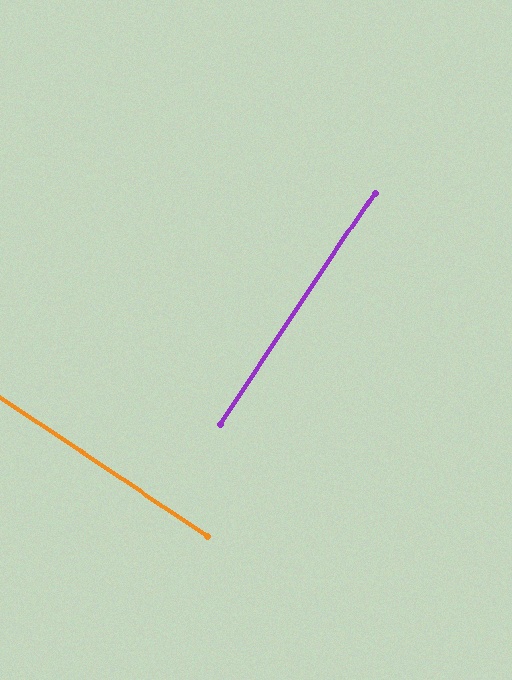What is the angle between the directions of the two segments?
Approximately 90 degrees.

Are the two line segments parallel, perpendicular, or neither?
Perpendicular — they meet at approximately 90°.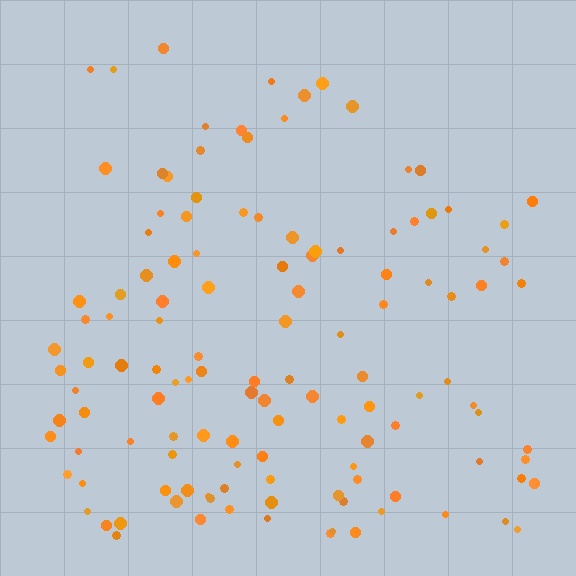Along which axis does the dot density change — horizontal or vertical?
Vertical.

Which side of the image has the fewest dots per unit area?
The top.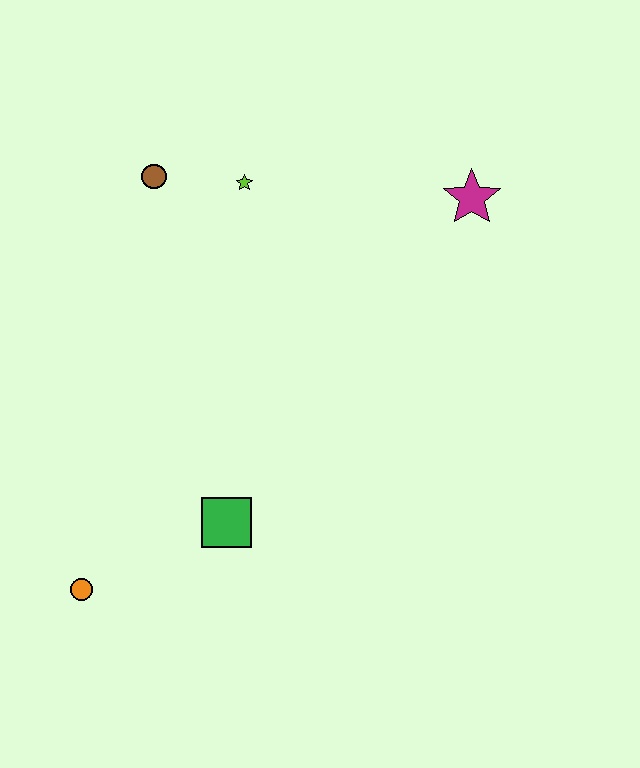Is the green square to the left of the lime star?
Yes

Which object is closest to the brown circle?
The lime star is closest to the brown circle.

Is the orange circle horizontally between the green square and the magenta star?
No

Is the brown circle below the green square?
No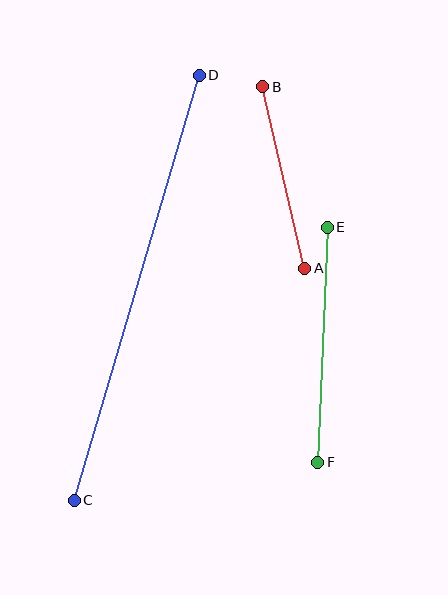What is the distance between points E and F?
The distance is approximately 235 pixels.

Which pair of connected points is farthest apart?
Points C and D are farthest apart.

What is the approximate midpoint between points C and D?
The midpoint is at approximately (137, 288) pixels.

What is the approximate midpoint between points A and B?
The midpoint is at approximately (284, 177) pixels.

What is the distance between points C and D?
The distance is approximately 443 pixels.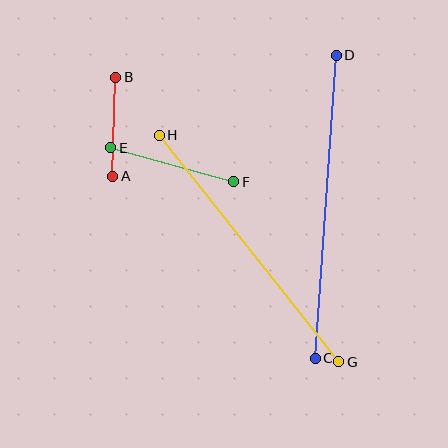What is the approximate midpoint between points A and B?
The midpoint is at approximately (114, 127) pixels.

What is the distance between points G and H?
The distance is approximately 289 pixels.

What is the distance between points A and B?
The distance is approximately 99 pixels.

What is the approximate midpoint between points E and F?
The midpoint is at approximately (172, 165) pixels.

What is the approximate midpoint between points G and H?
The midpoint is at approximately (249, 248) pixels.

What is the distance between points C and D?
The distance is approximately 304 pixels.